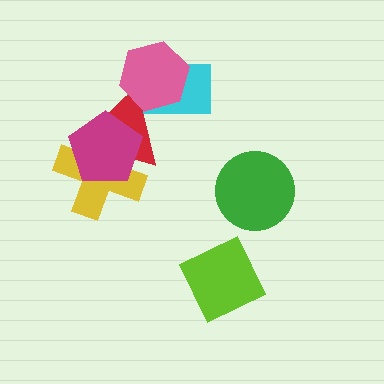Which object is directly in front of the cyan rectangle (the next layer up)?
The red triangle is directly in front of the cyan rectangle.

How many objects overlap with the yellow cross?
2 objects overlap with the yellow cross.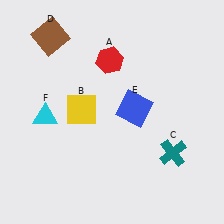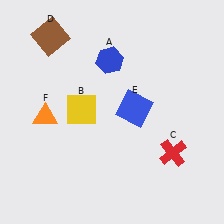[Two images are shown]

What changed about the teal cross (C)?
In Image 1, C is teal. In Image 2, it changed to red.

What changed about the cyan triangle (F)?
In Image 1, F is cyan. In Image 2, it changed to orange.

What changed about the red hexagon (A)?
In Image 1, A is red. In Image 2, it changed to blue.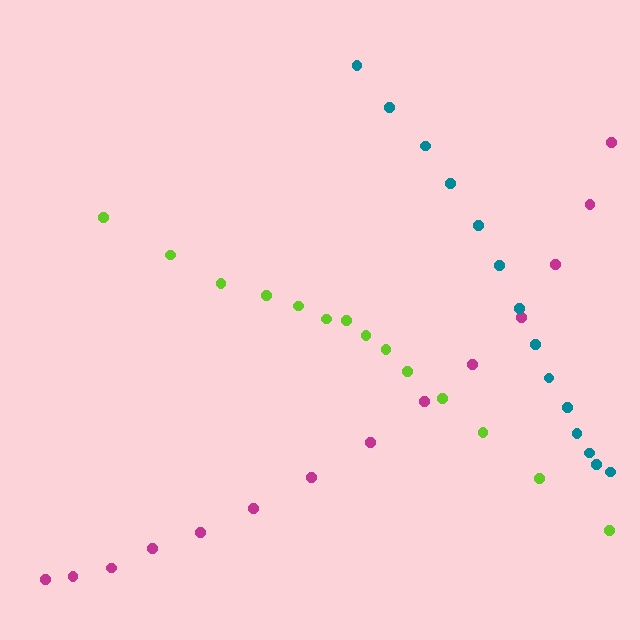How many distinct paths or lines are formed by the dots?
There are 3 distinct paths.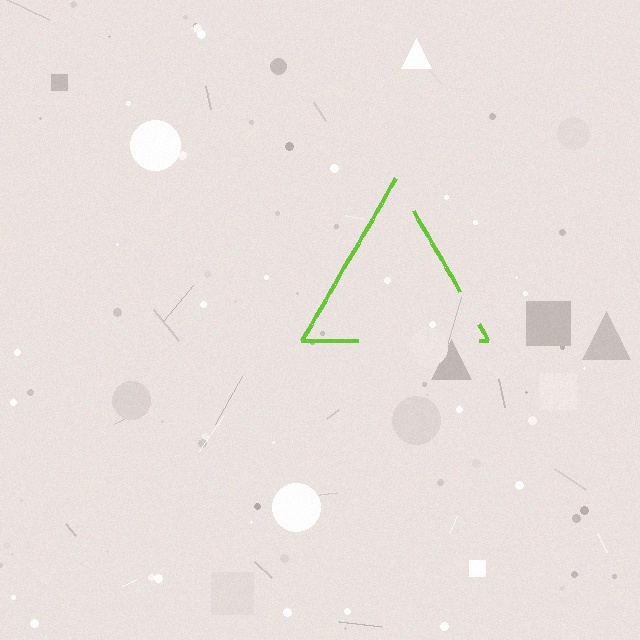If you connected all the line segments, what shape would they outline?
They would outline a triangle.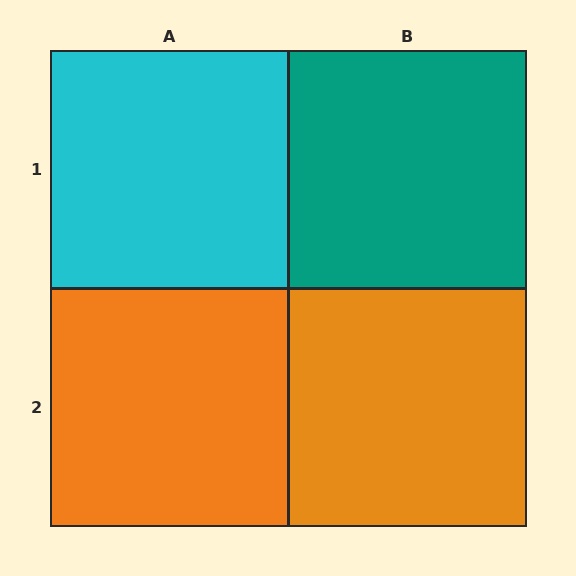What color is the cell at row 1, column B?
Teal.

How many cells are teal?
1 cell is teal.